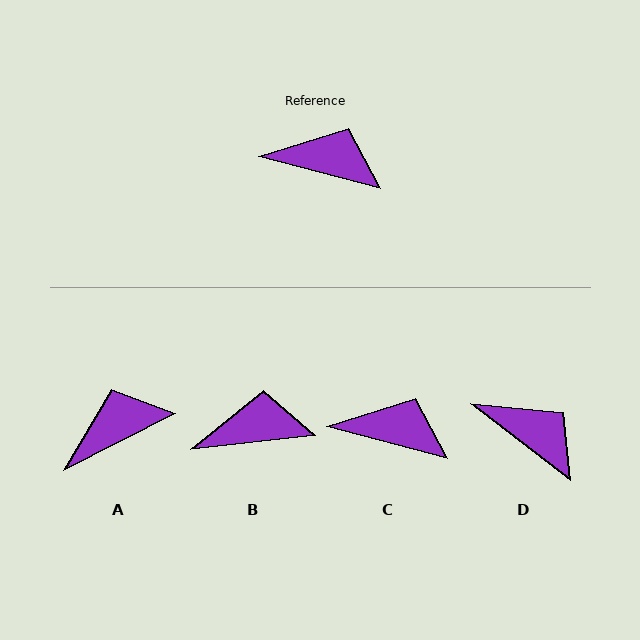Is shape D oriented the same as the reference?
No, it is off by about 22 degrees.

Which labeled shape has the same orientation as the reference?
C.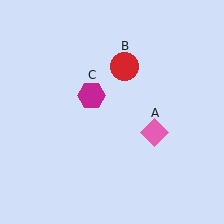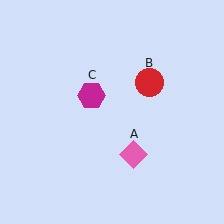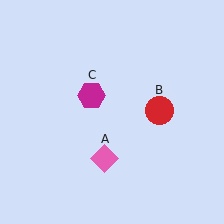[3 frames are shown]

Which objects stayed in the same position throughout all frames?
Magenta hexagon (object C) remained stationary.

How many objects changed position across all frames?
2 objects changed position: pink diamond (object A), red circle (object B).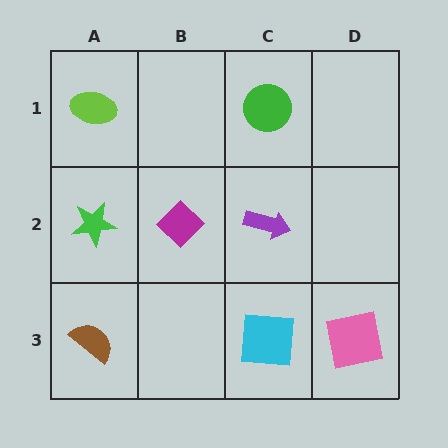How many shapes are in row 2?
3 shapes.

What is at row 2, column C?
A purple arrow.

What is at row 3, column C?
A cyan square.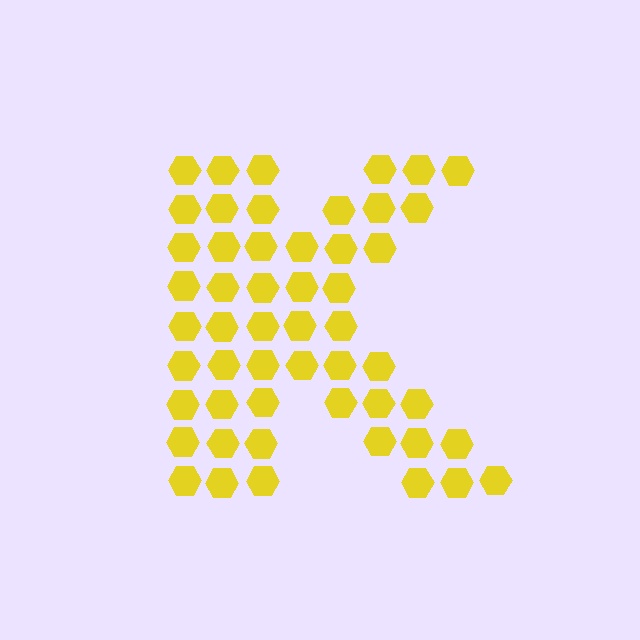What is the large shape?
The large shape is the letter K.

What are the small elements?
The small elements are hexagons.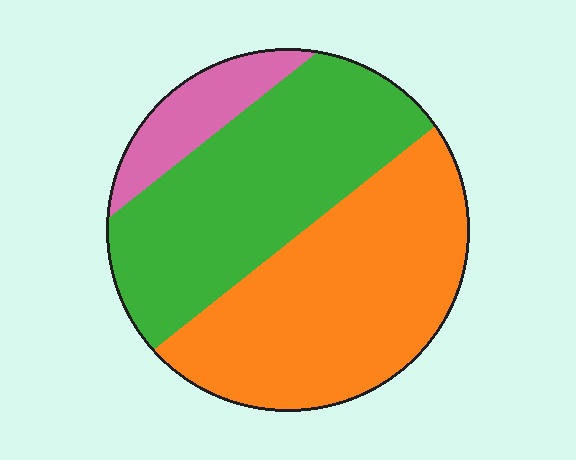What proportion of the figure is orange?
Orange covers roughly 45% of the figure.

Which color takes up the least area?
Pink, at roughly 10%.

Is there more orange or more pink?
Orange.